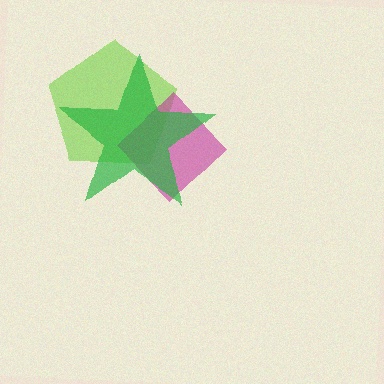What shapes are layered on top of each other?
The layered shapes are: a lime pentagon, a magenta diamond, a green star.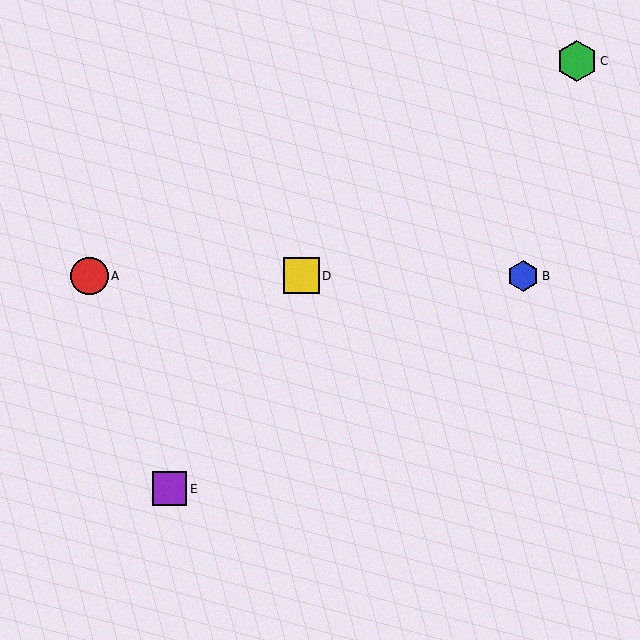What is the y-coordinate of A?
Object A is at y≈276.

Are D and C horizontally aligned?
No, D is at y≈276 and C is at y≈61.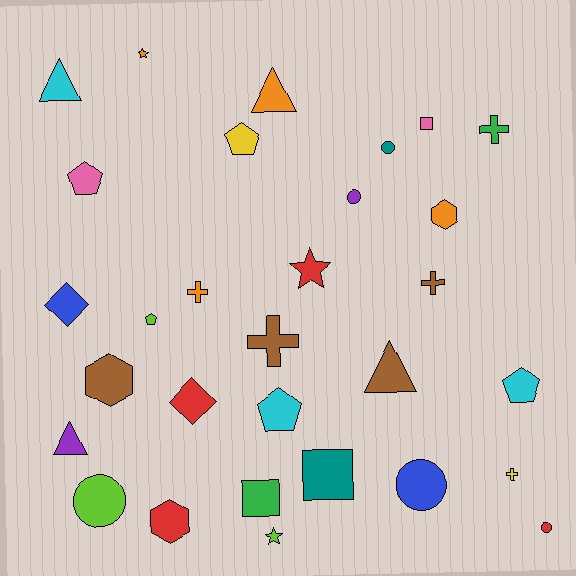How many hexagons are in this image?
There are 3 hexagons.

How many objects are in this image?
There are 30 objects.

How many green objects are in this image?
There are 2 green objects.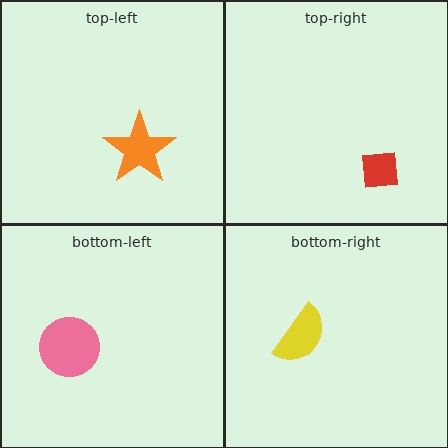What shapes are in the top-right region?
The red square.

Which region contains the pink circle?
The bottom-left region.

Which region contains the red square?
The top-right region.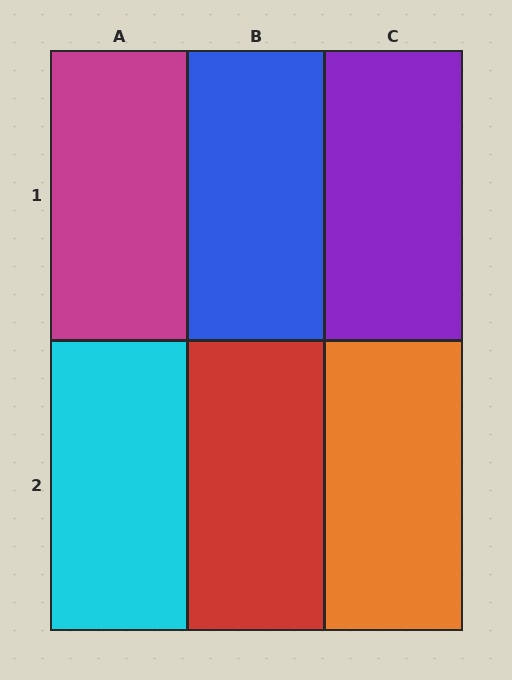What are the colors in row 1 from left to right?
Magenta, blue, purple.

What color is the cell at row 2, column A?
Cyan.